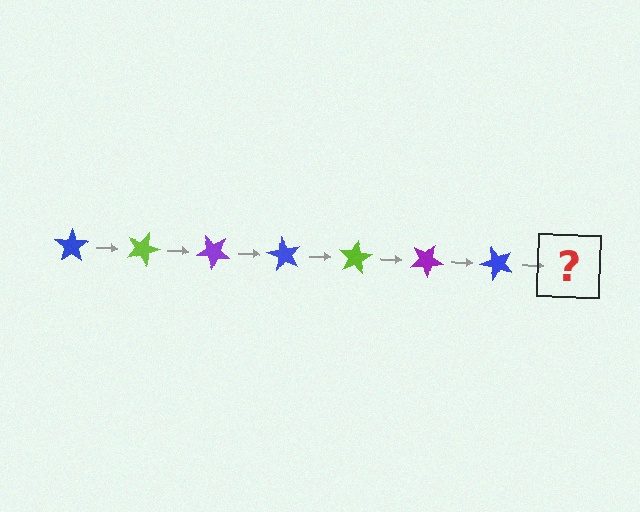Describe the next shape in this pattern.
It should be a lime star, rotated 140 degrees from the start.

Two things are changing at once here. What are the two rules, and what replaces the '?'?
The two rules are that it rotates 20 degrees each step and the color cycles through blue, lime, and purple. The '?' should be a lime star, rotated 140 degrees from the start.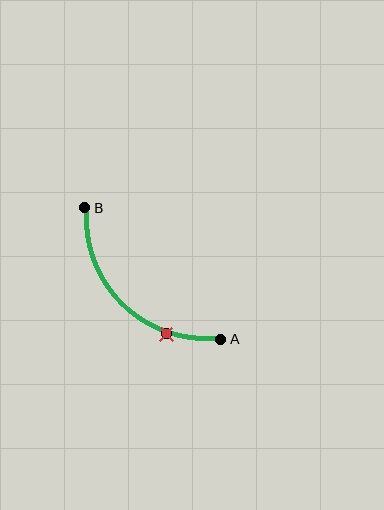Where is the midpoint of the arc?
The arc midpoint is the point on the curve farthest from the straight line joining A and B. It sits below and to the left of that line.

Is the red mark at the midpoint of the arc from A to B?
No. The red mark lies on the arc but is closer to endpoint A. The arc midpoint would be at the point on the curve equidistant along the arc from both A and B.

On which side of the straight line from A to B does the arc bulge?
The arc bulges below and to the left of the straight line connecting A and B.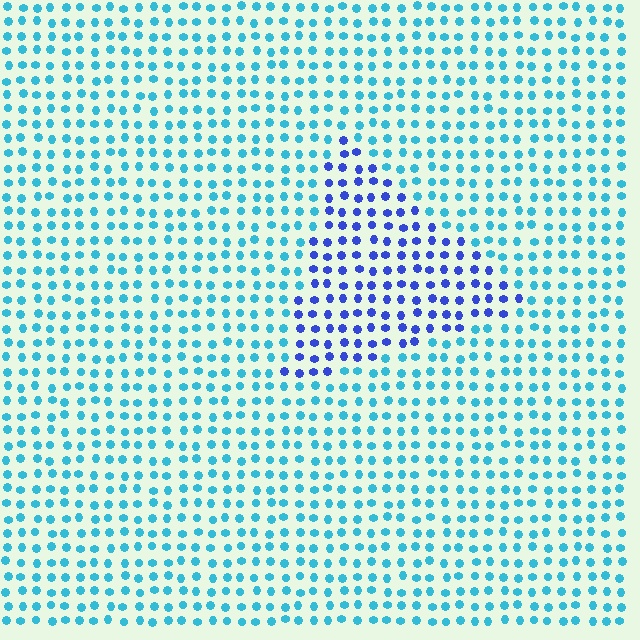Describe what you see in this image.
The image is filled with small cyan elements in a uniform arrangement. A triangle-shaped region is visible where the elements are tinted to a slightly different hue, forming a subtle color boundary.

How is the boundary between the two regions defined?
The boundary is defined purely by a slight shift in hue (about 43 degrees). Spacing, size, and orientation are identical on both sides.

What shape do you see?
I see a triangle.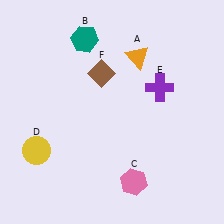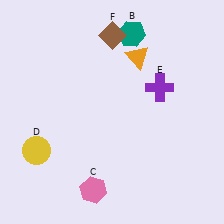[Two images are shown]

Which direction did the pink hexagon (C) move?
The pink hexagon (C) moved left.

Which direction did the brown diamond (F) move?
The brown diamond (F) moved up.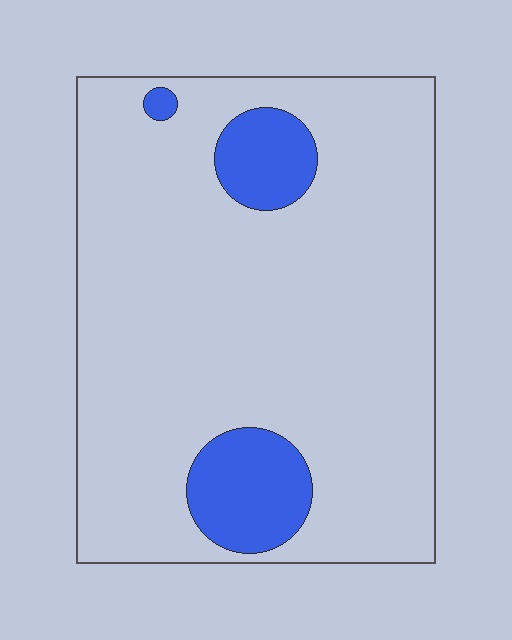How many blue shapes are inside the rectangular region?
3.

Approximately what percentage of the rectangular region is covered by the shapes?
Approximately 15%.